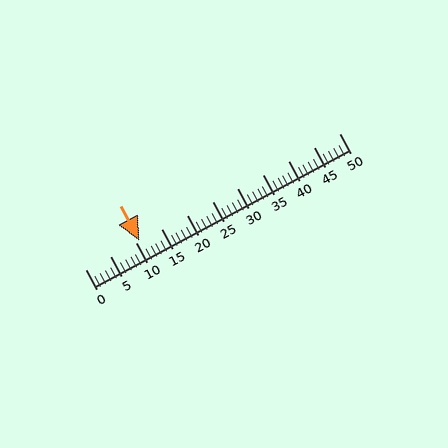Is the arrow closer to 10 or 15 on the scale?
The arrow is closer to 10.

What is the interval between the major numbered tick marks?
The major tick marks are spaced 5 units apart.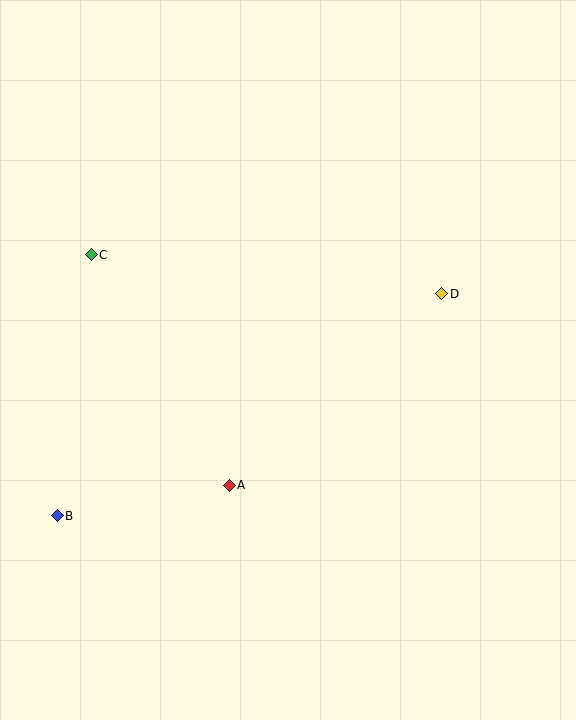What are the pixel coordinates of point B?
Point B is at (57, 516).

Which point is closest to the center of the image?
Point A at (229, 485) is closest to the center.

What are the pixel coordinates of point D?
Point D is at (442, 294).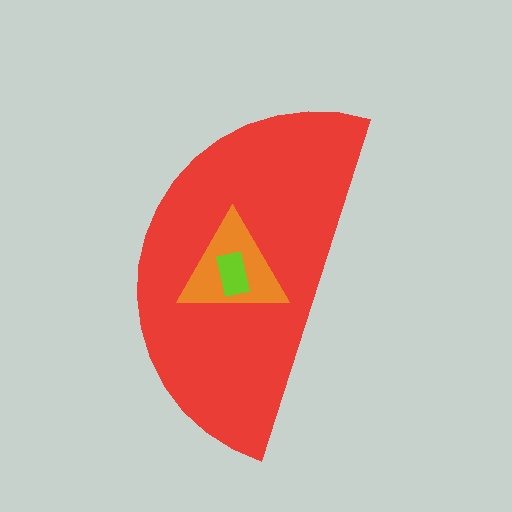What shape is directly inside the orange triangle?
The lime rectangle.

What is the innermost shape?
The lime rectangle.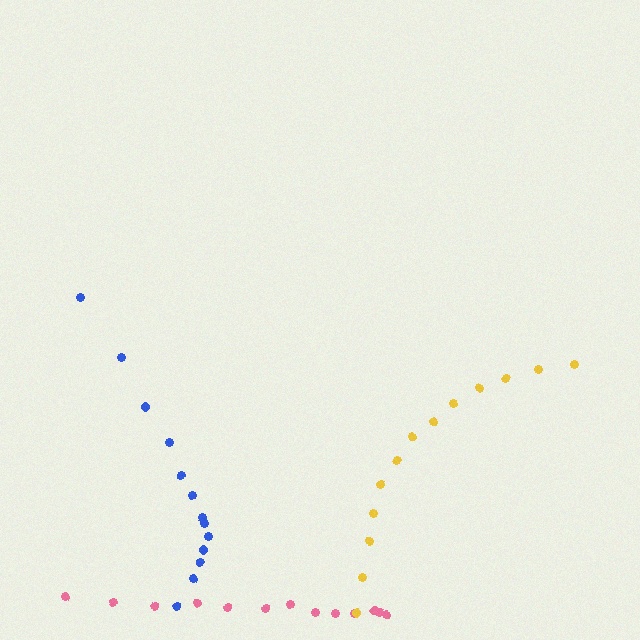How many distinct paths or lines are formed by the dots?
There are 3 distinct paths.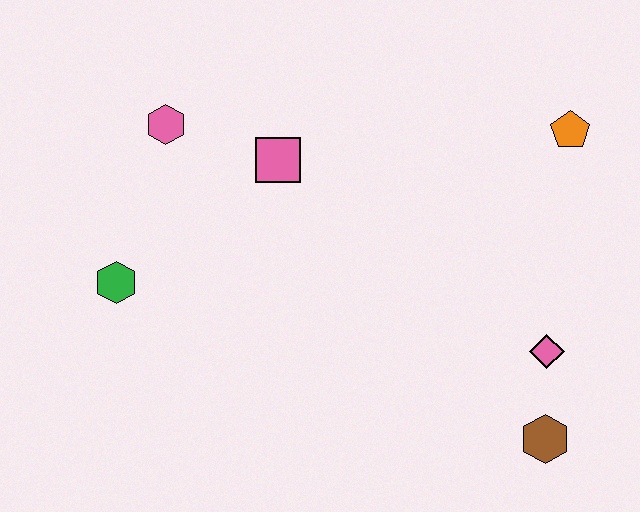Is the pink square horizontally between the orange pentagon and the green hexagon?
Yes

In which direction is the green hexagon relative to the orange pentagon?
The green hexagon is to the left of the orange pentagon.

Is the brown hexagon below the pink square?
Yes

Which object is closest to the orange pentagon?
The pink diamond is closest to the orange pentagon.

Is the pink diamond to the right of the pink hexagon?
Yes